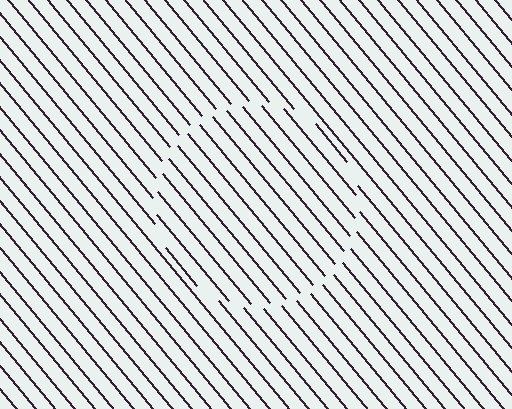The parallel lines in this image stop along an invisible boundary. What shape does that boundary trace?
An illusory circle. The interior of the shape contains the same grating, shifted by half a period — the contour is defined by the phase discontinuity where line-ends from the inner and outer gratings abut.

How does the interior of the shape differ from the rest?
The interior of the shape contains the same grating, shifted by half a period — the contour is defined by the phase discontinuity where line-ends from the inner and outer gratings abut.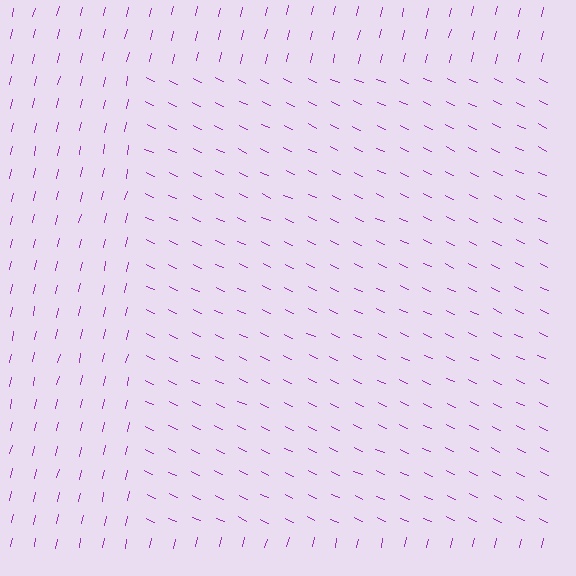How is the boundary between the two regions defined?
The boundary is defined purely by a change in line orientation (approximately 78 degrees difference). All lines are the same color and thickness.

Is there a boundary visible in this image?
Yes, there is a texture boundary formed by a change in line orientation.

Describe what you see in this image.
The image is filled with small purple line segments. A rectangle region in the image has lines oriented differently from the surrounding lines, creating a visible texture boundary.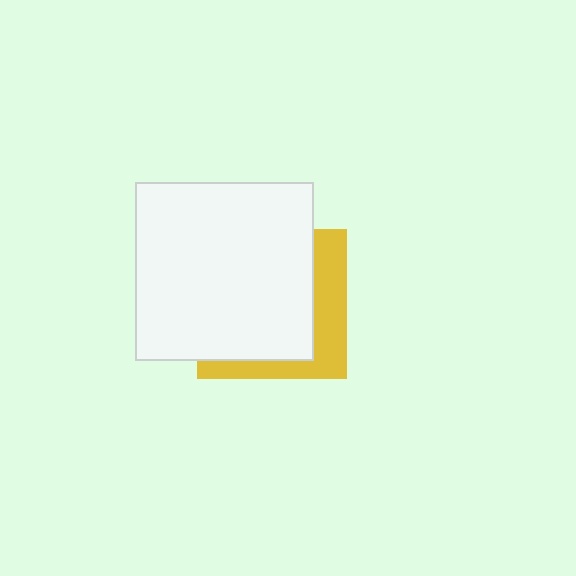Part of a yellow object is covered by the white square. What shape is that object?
It is a square.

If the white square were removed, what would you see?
You would see the complete yellow square.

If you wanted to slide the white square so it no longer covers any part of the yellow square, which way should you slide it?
Slide it toward the upper-left — that is the most direct way to separate the two shapes.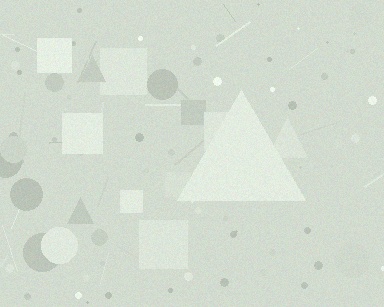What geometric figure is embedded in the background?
A triangle is embedded in the background.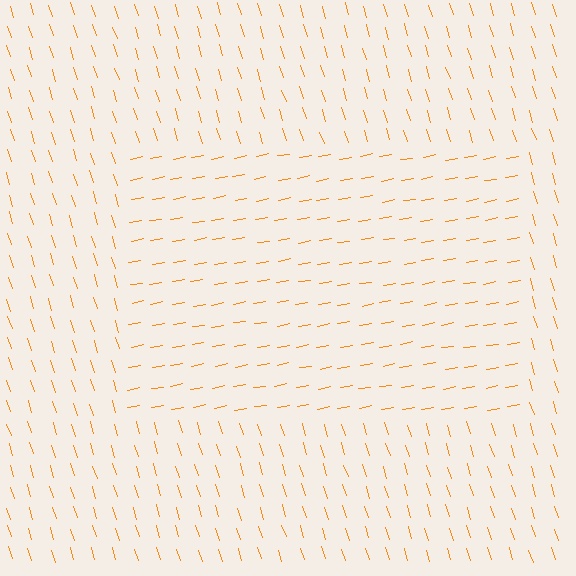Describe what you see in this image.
The image is filled with small orange line segments. A rectangle region in the image has lines oriented differently from the surrounding lines, creating a visible texture boundary.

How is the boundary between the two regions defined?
The boundary is defined purely by a change in line orientation (approximately 83 degrees difference). All lines are the same color and thickness.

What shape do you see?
I see a rectangle.